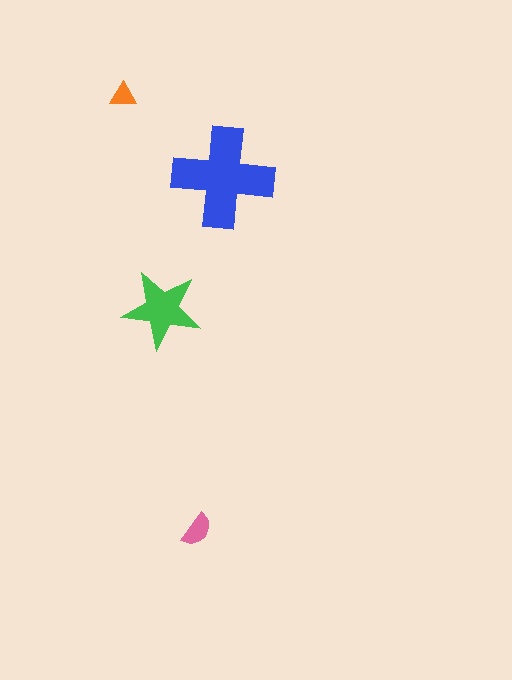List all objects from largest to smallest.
The blue cross, the green star, the pink semicircle, the orange triangle.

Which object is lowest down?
The pink semicircle is bottommost.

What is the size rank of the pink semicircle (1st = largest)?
3rd.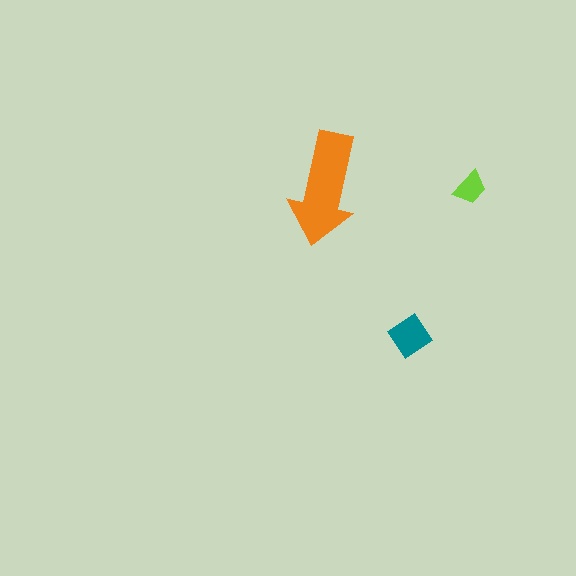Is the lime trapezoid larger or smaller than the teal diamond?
Smaller.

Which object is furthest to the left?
The orange arrow is leftmost.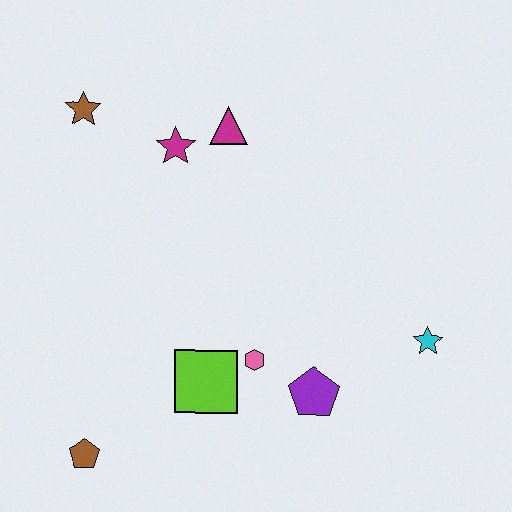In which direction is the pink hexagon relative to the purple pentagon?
The pink hexagon is to the left of the purple pentagon.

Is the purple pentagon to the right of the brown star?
Yes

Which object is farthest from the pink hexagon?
The brown star is farthest from the pink hexagon.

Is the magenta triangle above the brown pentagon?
Yes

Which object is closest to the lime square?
The pink hexagon is closest to the lime square.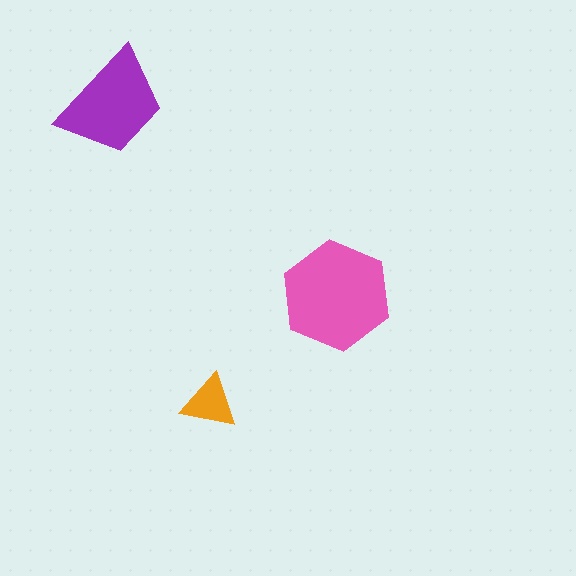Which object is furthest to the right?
The pink hexagon is rightmost.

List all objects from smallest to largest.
The orange triangle, the purple trapezoid, the pink hexagon.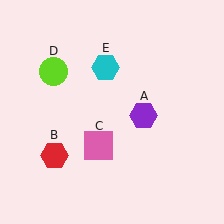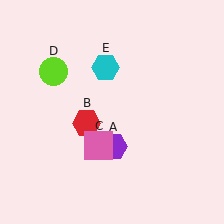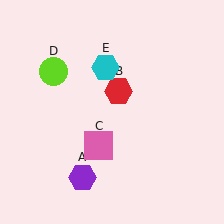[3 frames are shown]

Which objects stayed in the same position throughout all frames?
Pink square (object C) and lime circle (object D) and cyan hexagon (object E) remained stationary.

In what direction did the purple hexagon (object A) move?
The purple hexagon (object A) moved down and to the left.